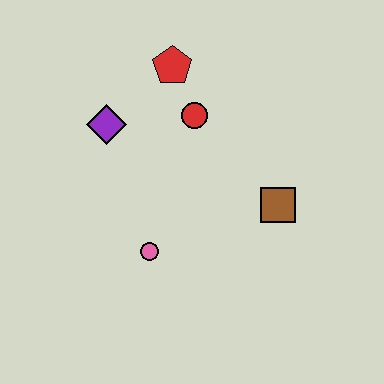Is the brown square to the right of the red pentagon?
Yes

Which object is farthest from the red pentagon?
The pink circle is farthest from the red pentagon.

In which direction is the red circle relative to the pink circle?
The red circle is above the pink circle.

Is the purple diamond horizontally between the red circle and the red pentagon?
No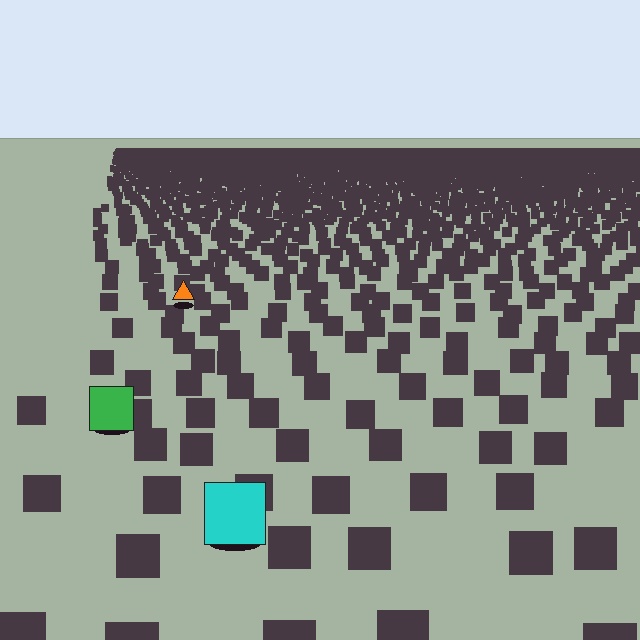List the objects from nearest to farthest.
From nearest to farthest: the cyan square, the green square, the orange triangle.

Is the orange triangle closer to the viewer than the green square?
No. The green square is closer — you can tell from the texture gradient: the ground texture is coarser near it.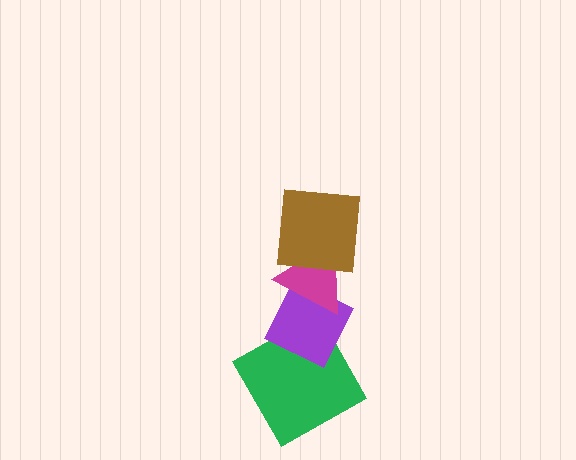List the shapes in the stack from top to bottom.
From top to bottom: the brown square, the magenta triangle, the purple diamond, the green square.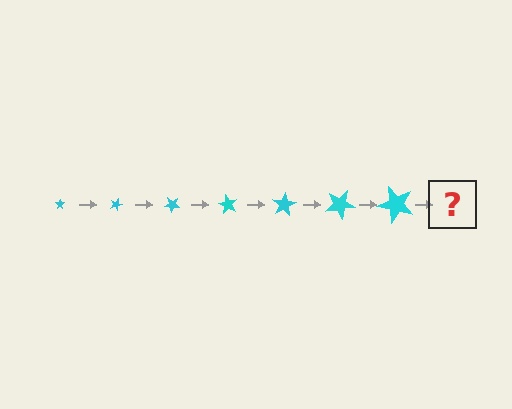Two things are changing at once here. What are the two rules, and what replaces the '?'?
The two rules are that the star grows larger each step and it rotates 20 degrees each step. The '?' should be a star, larger than the previous one and rotated 140 degrees from the start.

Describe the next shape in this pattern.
It should be a star, larger than the previous one and rotated 140 degrees from the start.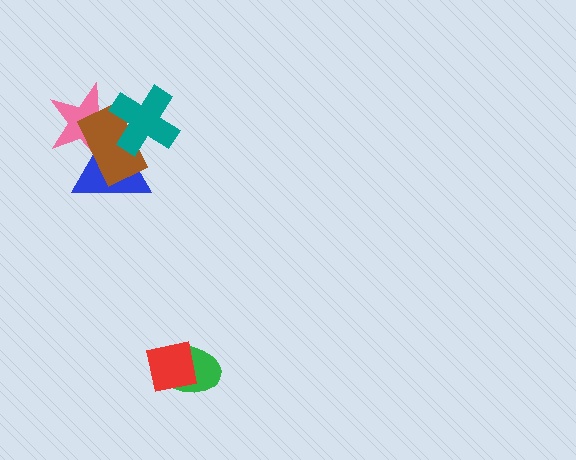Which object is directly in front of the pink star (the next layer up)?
The blue triangle is directly in front of the pink star.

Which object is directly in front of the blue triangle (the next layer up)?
The brown rectangle is directly in front of the blue triangle.